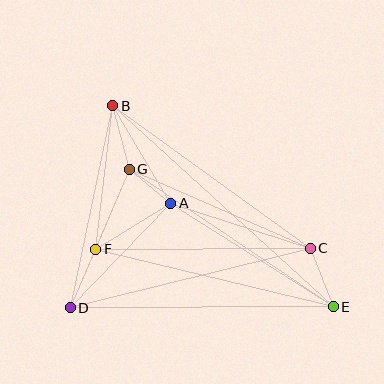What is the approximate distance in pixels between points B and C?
The distance between B and C is approximately 244 pixels.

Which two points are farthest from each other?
Points B and E are farthest from each other.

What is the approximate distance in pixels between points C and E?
The distance between C and E is approximately 63 pixels.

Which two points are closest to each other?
Points A and G are closest to each other.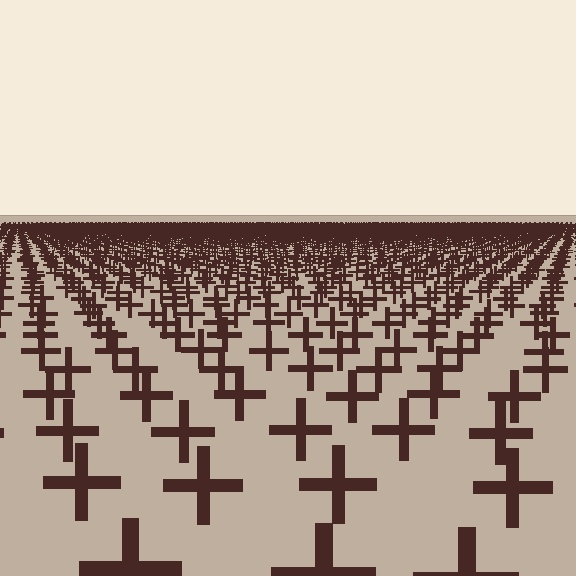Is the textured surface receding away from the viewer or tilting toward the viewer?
The surface is receding away from the viewer. Texture elements get smaller and denser toward the top.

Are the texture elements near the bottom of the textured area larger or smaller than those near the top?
Larger. Near the bottom, elements are closer to the viewer and appear at a bigger on-screen size.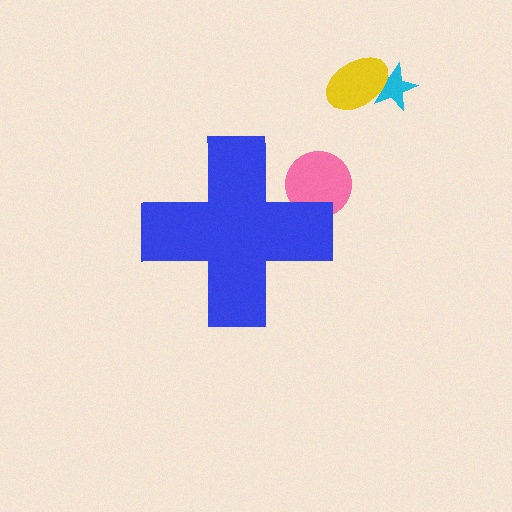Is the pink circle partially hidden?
Yes, the pink circle is partially hidden behind the blue cross.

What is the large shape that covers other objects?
A blue cross.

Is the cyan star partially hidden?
No, the cyan star is fully visible.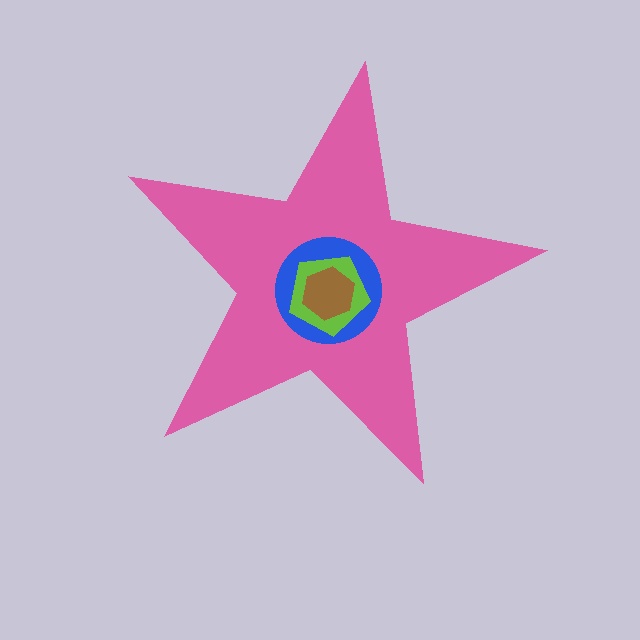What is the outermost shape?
The pink star.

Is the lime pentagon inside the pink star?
Yes.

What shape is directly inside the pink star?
The blue circle.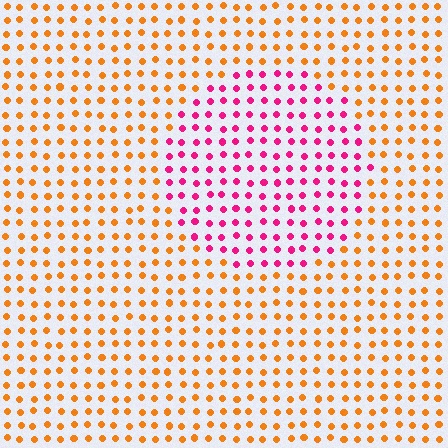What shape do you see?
I see a circle.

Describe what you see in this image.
The image is filled with small orange elements in a uniform arrangement. A circle-shaped region is visible where the elements are tinted to a slightly different hue, forming a subtle color boundary.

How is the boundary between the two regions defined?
The boundary is defined purely by a slight shift in hue (about 61 degrees). Spacing, size, and orientation are identical on both sides.